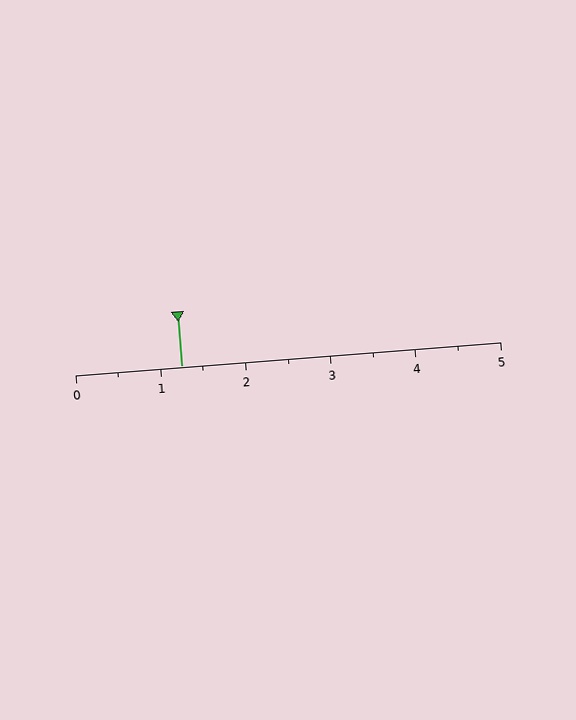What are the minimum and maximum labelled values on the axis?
The axis runs from 0 to 5.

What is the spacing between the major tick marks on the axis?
The major ticks are spaced 1 apart.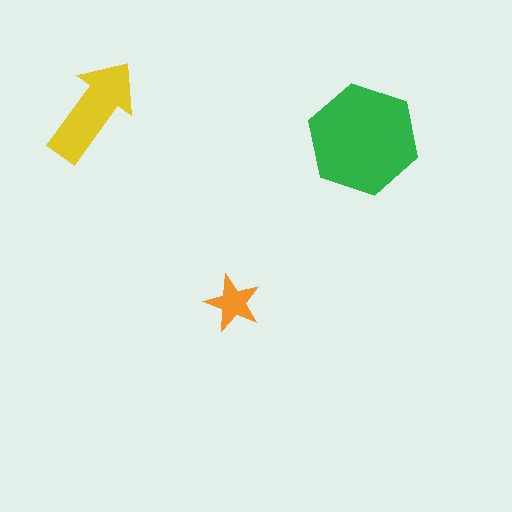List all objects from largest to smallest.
The green hexagon, the yellow arrow, the orange star.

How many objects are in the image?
There are 3 objects in the image.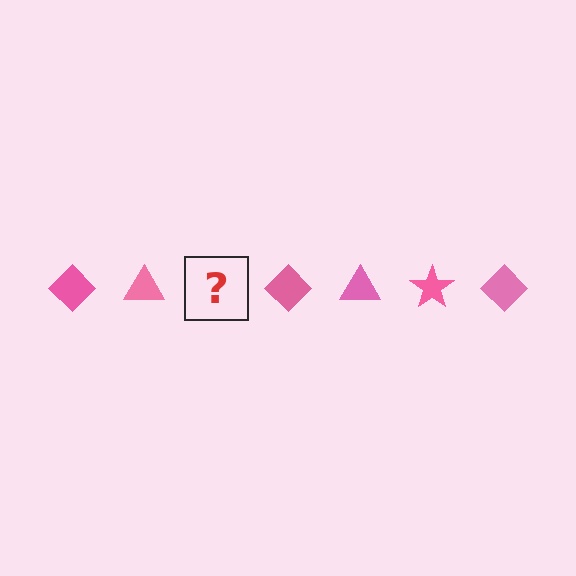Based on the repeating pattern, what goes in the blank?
The blank should be a pink star.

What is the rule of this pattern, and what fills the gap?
The rule is that the pattern cycles through diamond, triangle, star shapes in pink. The gap should be filled with a pink star.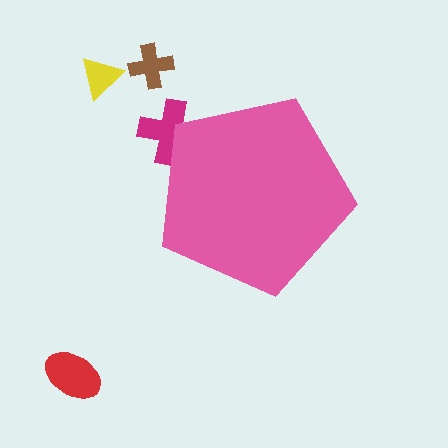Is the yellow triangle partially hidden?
No, the yellow triangle is fully visible.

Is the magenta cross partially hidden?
Yes, the magenta cross is partially hidden behind the pink pentagon.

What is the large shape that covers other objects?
A pink pentagon.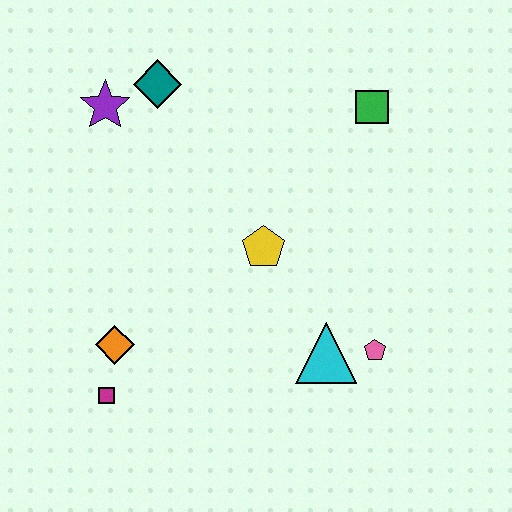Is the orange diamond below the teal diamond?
Yes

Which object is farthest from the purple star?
The pink pentagon is farthest from the purple star.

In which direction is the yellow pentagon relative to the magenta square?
The yellow pentagon is to the right of the magenta square.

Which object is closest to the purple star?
The teal diamond is closest to the purple star.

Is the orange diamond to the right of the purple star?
Yes